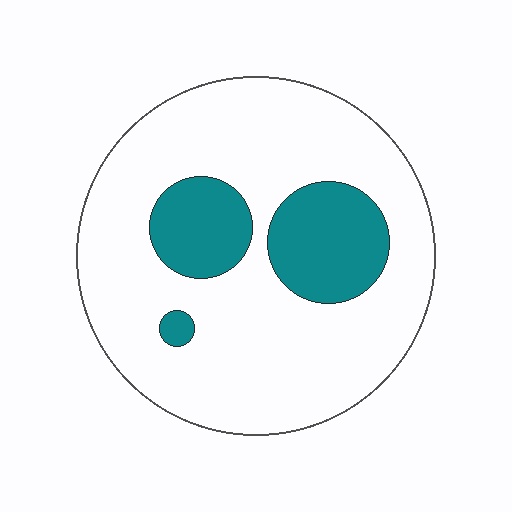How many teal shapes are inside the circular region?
3.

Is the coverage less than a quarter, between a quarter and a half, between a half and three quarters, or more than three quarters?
Less than a quarter.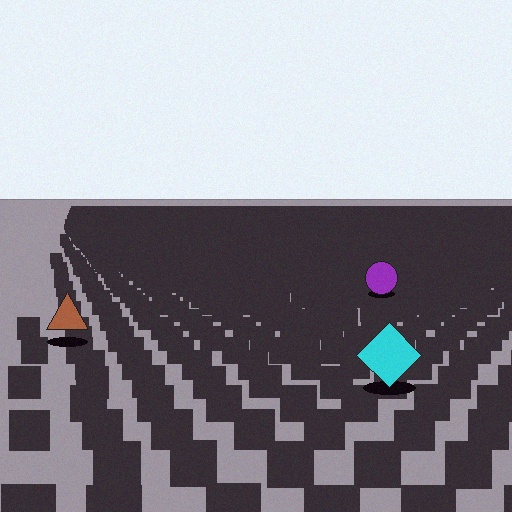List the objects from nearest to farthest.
From nearest to farthest: the cyan diamond, the brown triangle, the purple circle.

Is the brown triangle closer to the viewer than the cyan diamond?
No. The cyan diamond is closer — you can tell from the texture gradient: the ground texture is coarser near it.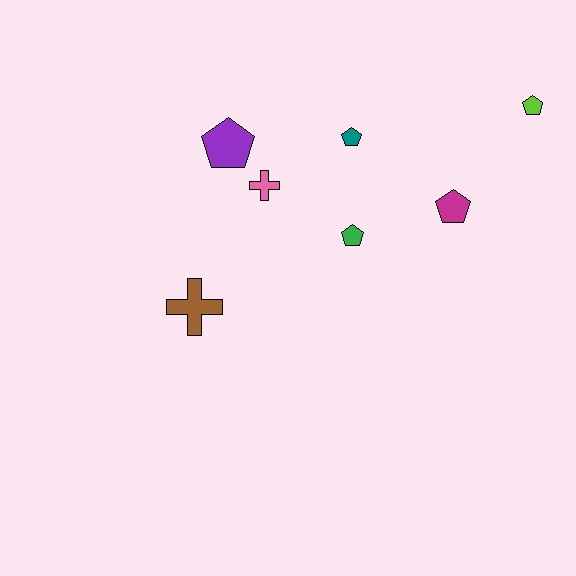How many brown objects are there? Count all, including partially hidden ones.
There is 1 brown object.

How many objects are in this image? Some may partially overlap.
There are 7 objects.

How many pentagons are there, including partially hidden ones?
There are 5 pentagons.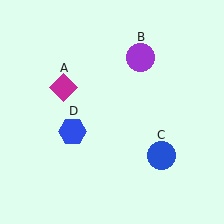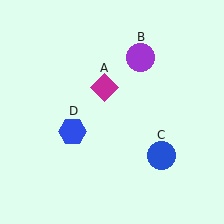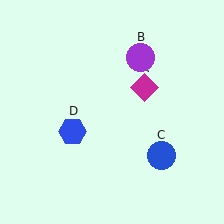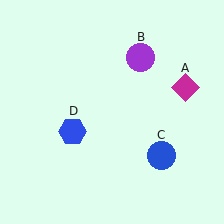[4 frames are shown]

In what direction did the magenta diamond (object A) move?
The magenta diamond (object A) moved right.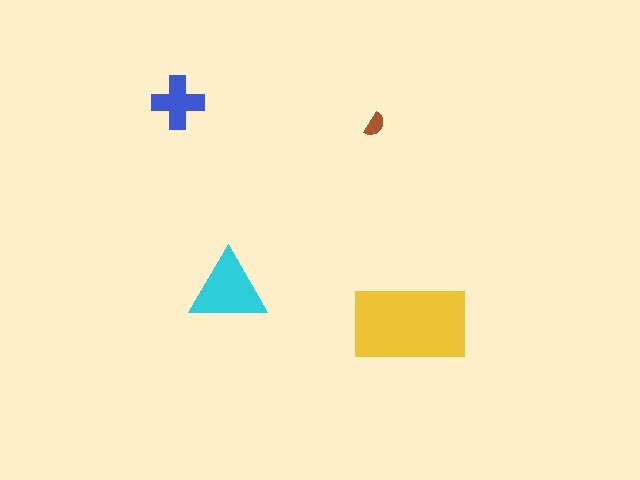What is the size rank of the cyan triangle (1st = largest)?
2nd.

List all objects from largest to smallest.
The yellow rectangle, the cyan triangle, the blue cross, the brown semicircle.